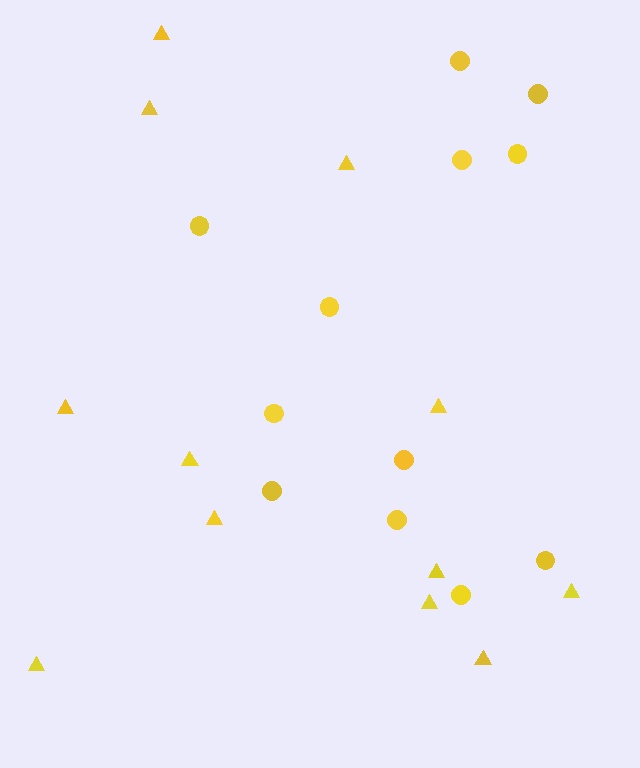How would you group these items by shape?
There are 2 groups: one group of circles (12) and one group of triangles (12).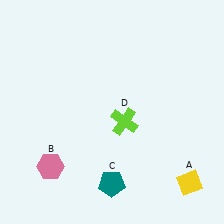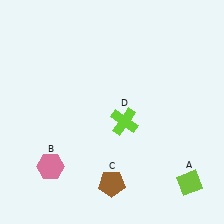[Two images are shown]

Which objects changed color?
A changed from yellow to lime. C changed from teal to brown.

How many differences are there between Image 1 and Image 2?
There are 2 differences between the two images.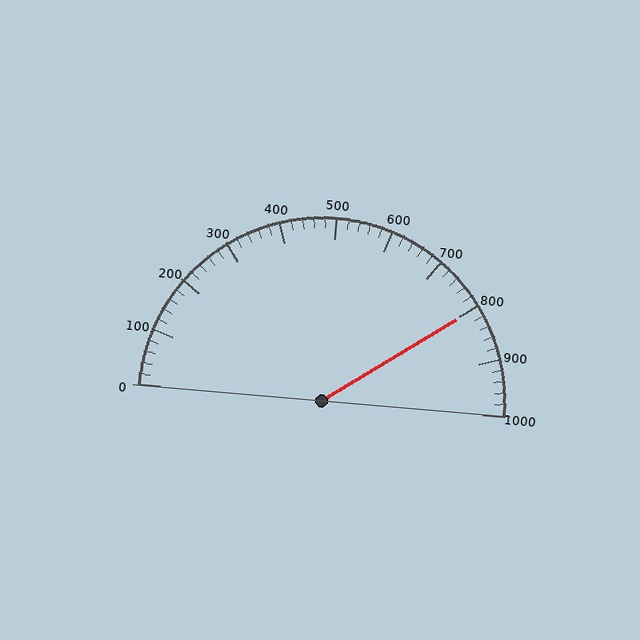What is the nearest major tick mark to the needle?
The nearest major tick mark is 800.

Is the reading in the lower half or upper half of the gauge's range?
The reading is in the upper half of the range (0 to 1000).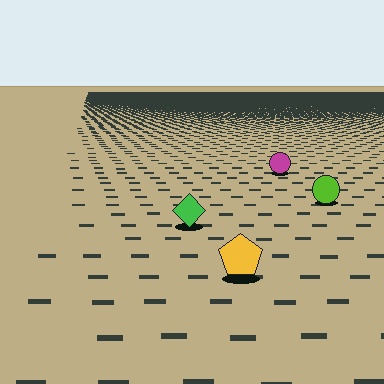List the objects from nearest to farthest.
From nearest to farthest: the yellow pentagon, the green diamond, the lime circle, the magenta circle.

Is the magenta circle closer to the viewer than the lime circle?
No. The lime circle is closer — you can tell from the texture gradient: the ground texture is coarser near it.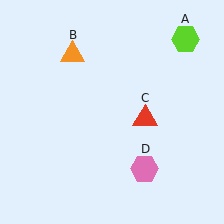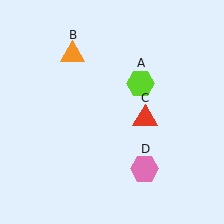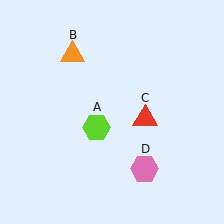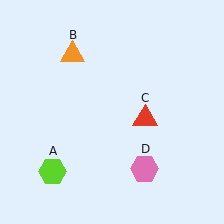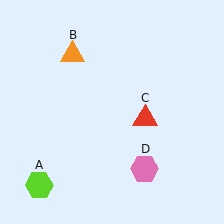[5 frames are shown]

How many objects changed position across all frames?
1 object changed position: lime hexagon (object A).